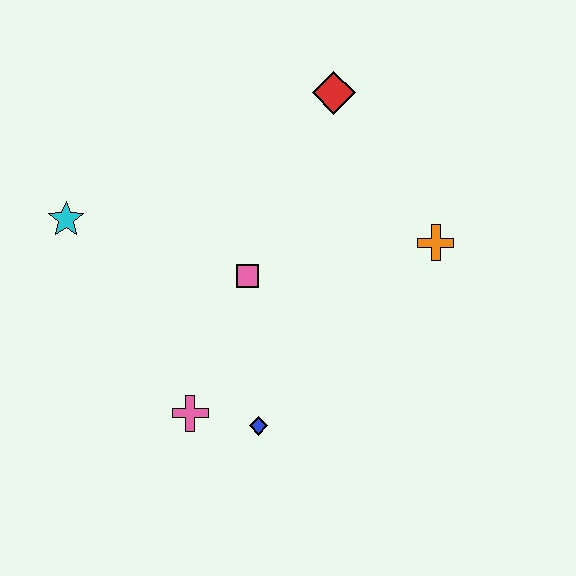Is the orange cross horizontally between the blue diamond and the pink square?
No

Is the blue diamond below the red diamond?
Yes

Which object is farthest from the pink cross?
The red diamond is farthest from the pink cross.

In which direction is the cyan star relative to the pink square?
The cyan star is to the left of the pink square.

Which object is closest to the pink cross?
The blue diamond is closest to the pink cross.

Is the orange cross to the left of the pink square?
No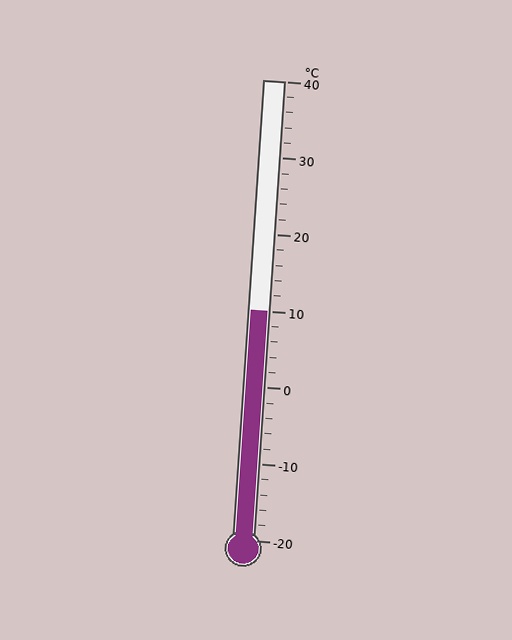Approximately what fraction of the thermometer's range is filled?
The thermometer is filled to approximately 50% of its range.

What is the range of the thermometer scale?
The thermometer scale ranges from -20°C to 40°C.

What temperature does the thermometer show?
The thermometer shows approximately 10°C.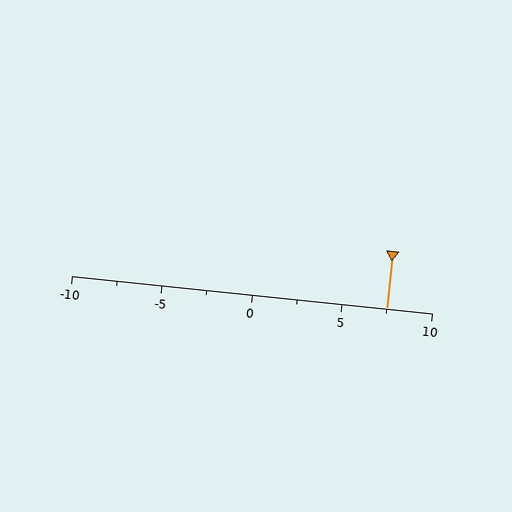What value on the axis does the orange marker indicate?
The marker indicates approximately 7.5.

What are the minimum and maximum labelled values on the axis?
The axis runs from -10 to 10.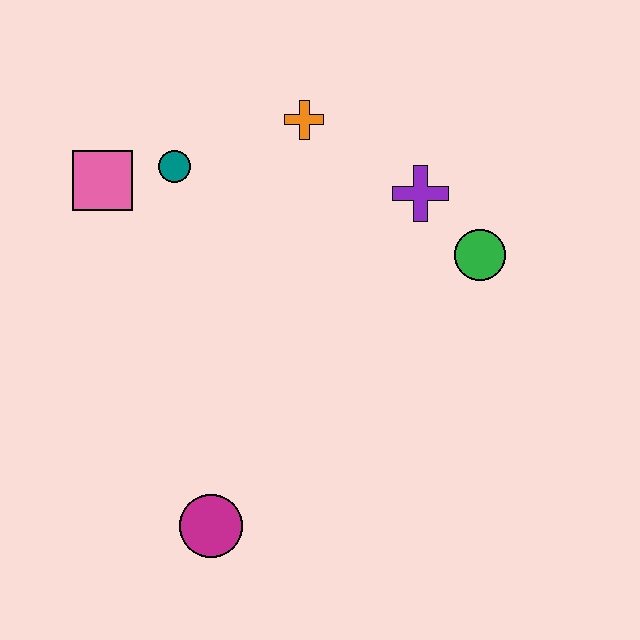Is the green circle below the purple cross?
Yes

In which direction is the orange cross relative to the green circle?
The orange cross is to the left of the green circle.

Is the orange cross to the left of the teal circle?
No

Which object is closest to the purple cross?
The green circle is closest to the purple cross.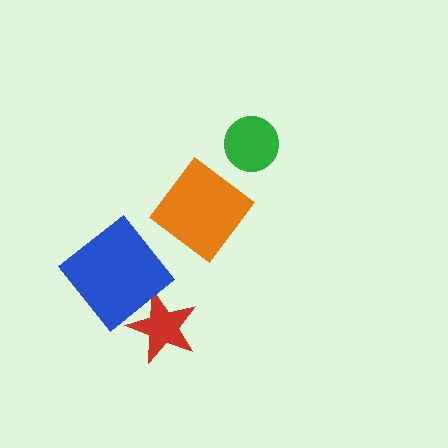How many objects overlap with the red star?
1 object overlaps with the red star.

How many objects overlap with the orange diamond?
0 objects overlap with the orange diamond.